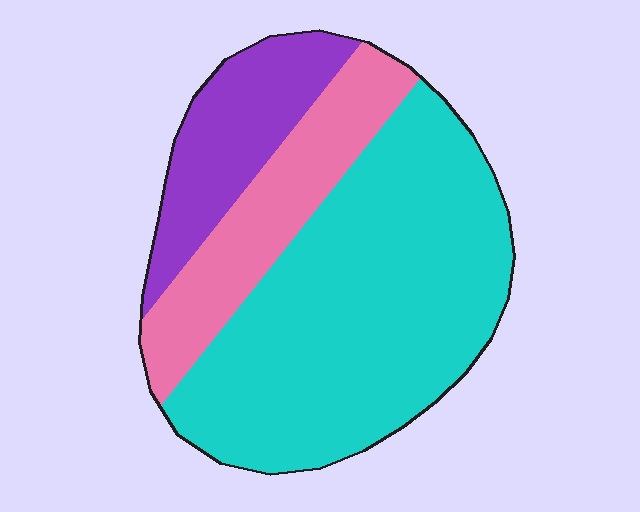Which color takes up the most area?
Cyan, at roughly 60%.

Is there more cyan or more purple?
Cyan.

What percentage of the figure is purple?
Purple takes up about one sixth (1/6) of the figure.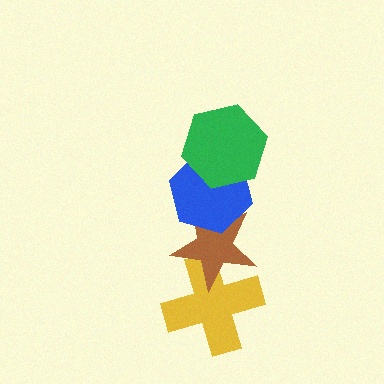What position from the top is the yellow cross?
The yellow cross is 4th from the top.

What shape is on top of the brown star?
The blue hexagon is on top of the brown star.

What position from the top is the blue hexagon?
The blue hexagon is 2nd from the top.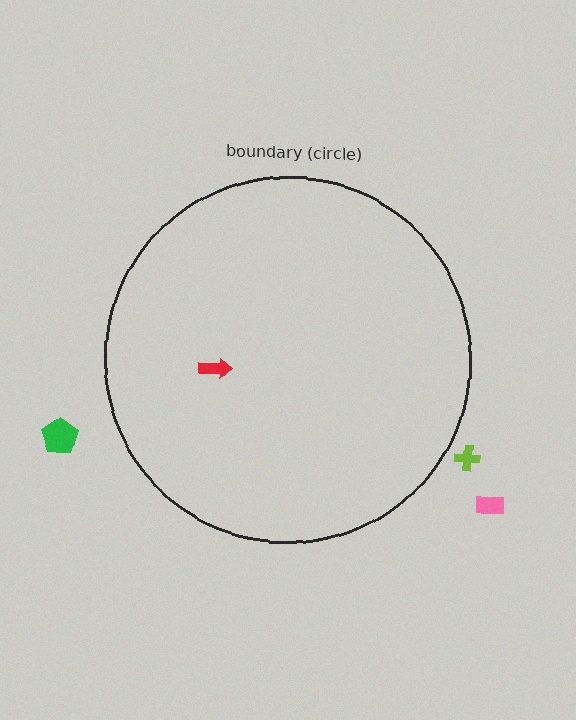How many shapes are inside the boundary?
1 inside, 3 outside.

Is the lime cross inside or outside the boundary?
Outside.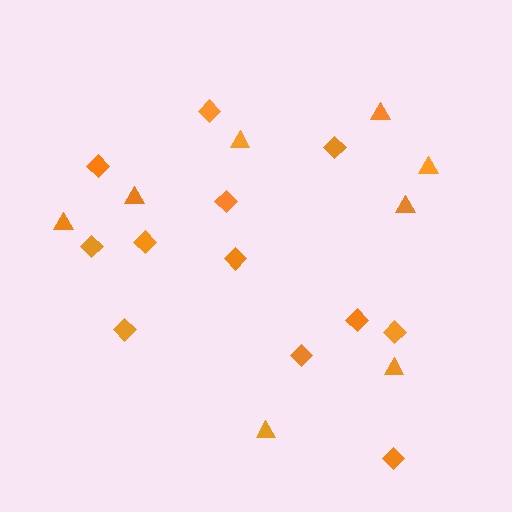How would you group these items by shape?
There are 2 groups: one group of triangles (8) and one group of diamonds (12).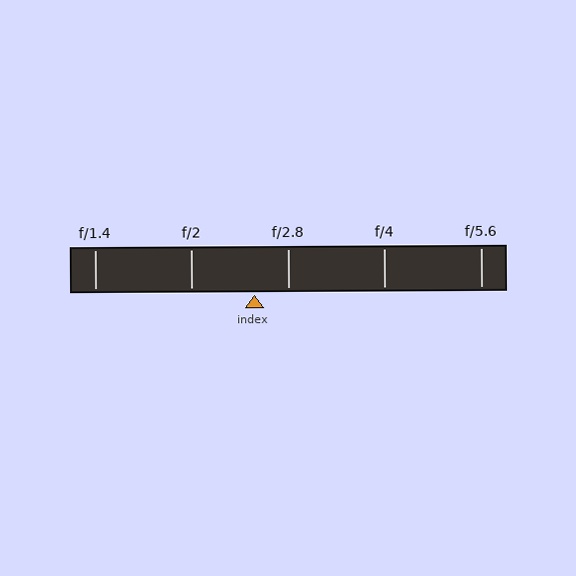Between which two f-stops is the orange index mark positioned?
The index mark is between f/2 and f/2.8.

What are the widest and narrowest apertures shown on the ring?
The widest aperture shown is f/1.4 and the narrowest is f/5.6.